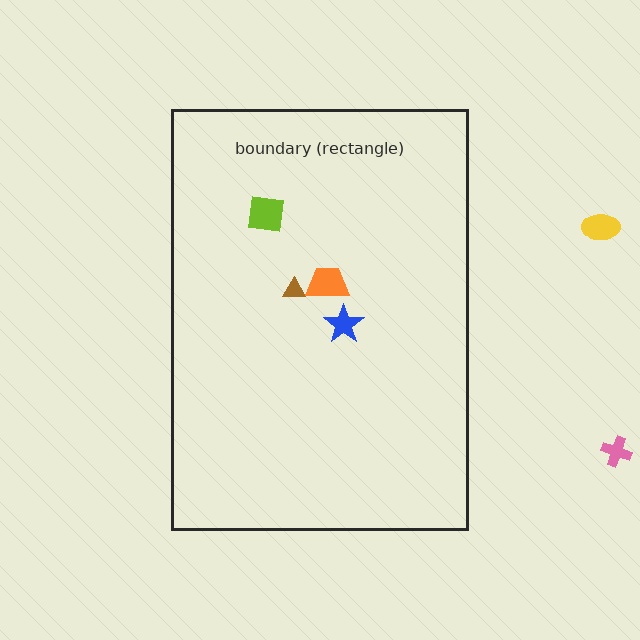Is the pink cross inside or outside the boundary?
Outside.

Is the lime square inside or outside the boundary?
Inside.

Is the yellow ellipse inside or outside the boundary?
Outside.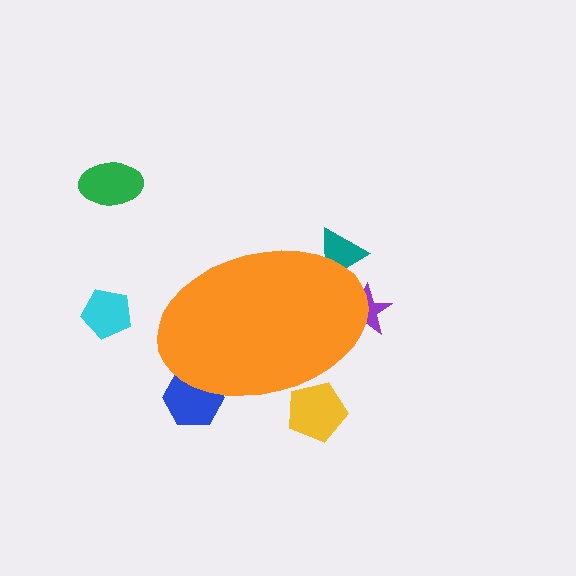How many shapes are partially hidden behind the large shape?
4 shapes are partially hidden.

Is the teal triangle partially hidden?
Yes, the teal triangle is partially hidden behind the orange ellipse.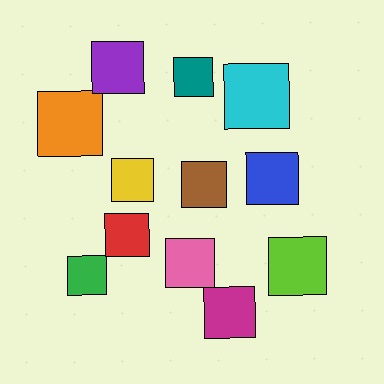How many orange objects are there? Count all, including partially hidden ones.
There is 1 orange object.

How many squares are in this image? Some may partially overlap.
There are 12 squares.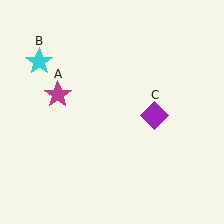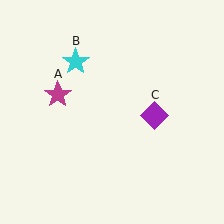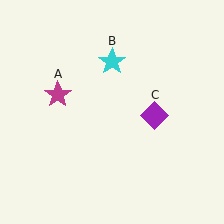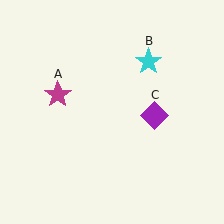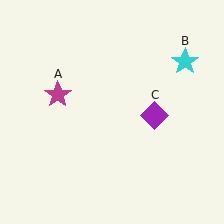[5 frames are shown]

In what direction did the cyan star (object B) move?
The cyan star (object B) moved right.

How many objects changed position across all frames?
1 object changed position: cyan star (object B).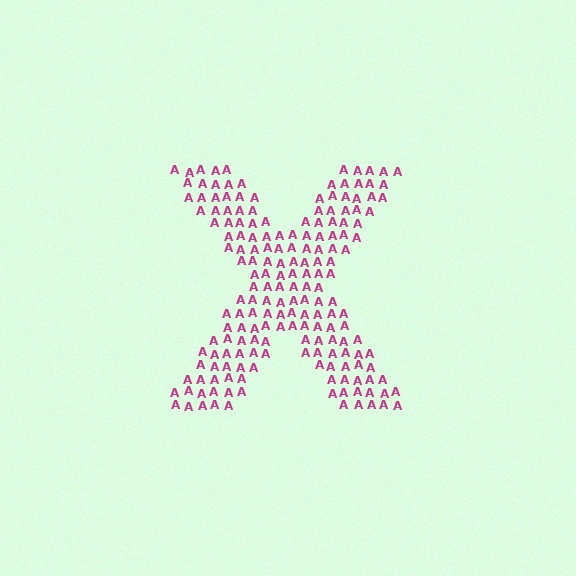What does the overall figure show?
The overall figure shows the letter X.